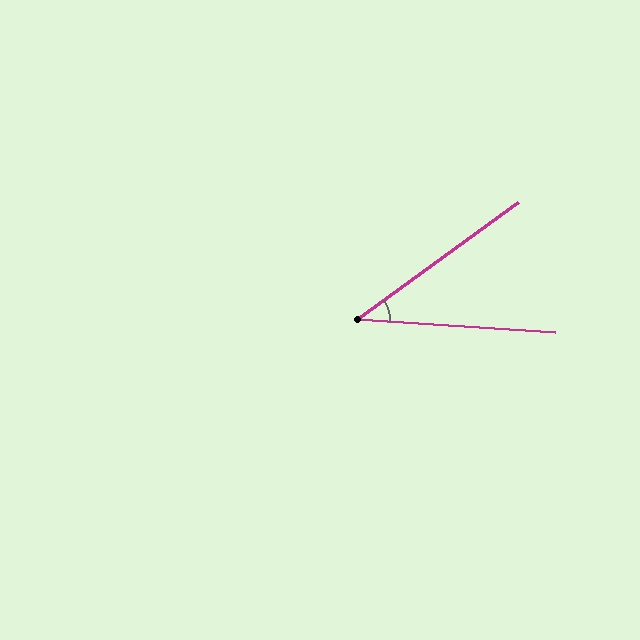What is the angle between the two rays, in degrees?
Approximately 40 degrees.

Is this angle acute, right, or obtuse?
It is acute.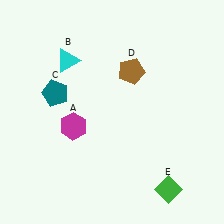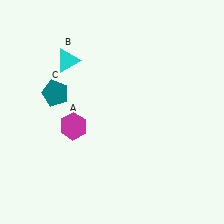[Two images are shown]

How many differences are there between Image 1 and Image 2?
There are 2 differences between the two images.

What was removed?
The green diamond (E), the brown pentagon (D) were removed in Image 2.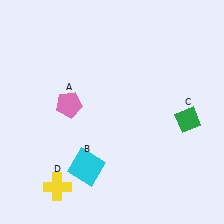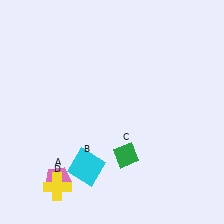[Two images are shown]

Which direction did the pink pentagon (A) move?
The pink pentagon (A) moved down.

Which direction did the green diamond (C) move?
The green diamond (C) moved left.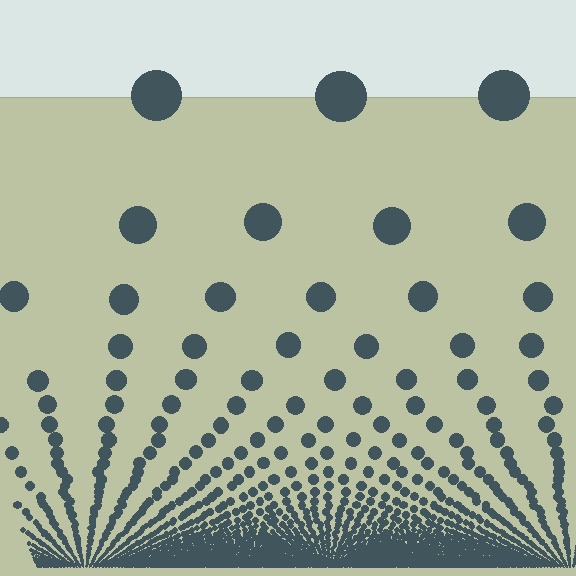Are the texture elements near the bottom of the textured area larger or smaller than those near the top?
Smaller. The gradient is inverted — elements near the bottom are smaller and denser.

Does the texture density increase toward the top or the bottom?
Density increases toward the bottom.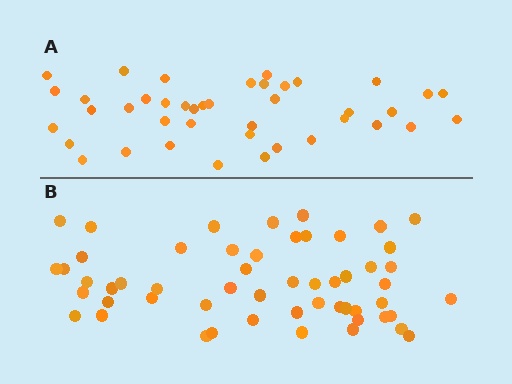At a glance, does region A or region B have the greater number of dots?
Region B (the bottom region) has more dots.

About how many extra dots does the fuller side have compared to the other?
Region B has approximately 15 more dots than region A.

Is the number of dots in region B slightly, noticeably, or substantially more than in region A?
Region B has noticeably more, but not dramatically so. The ratio is roughly 1.3 to 1.